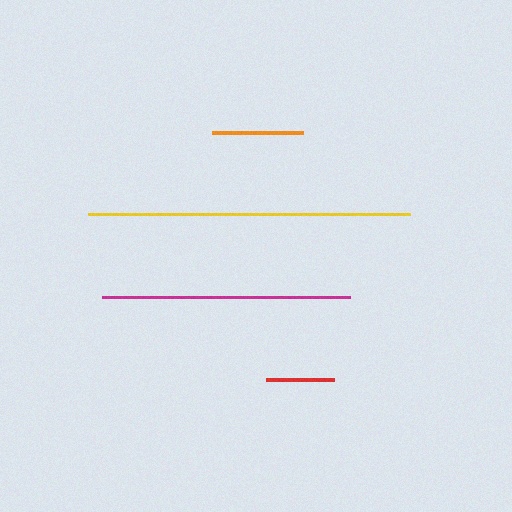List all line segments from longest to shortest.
From longest to shortest: yellow, magenta, orange, red.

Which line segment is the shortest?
The red line is the shortest at approximately 68 pixels.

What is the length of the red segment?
The red segment is approximately 68 pixels long.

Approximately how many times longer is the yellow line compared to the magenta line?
The yellow line is approximately 1.3 times the length of the magenta line.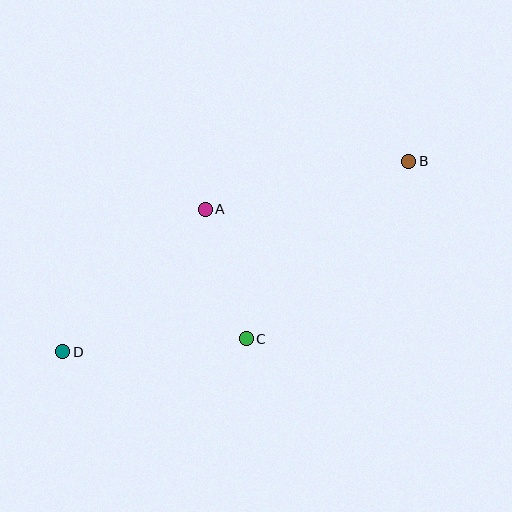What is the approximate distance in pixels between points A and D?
The distance between A and D is approximately 201 pixels.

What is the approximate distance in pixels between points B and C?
The distance between B and C is approximately 241 pixels.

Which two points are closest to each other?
Points A and C are closest to each other.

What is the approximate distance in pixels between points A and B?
The distance between A and B is approximately 209 pixels.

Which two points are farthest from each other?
Points B and D are farthest from each other.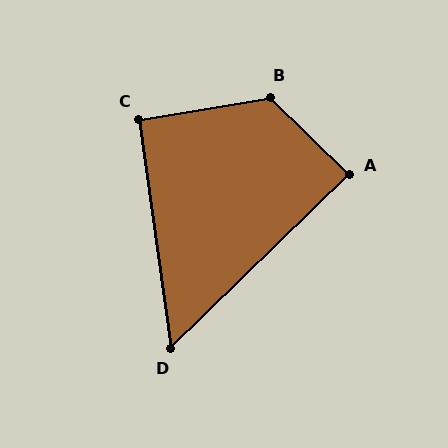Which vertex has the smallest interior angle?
D, at approximately 54 degrees.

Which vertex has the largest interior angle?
B, at approximately 126 degrees.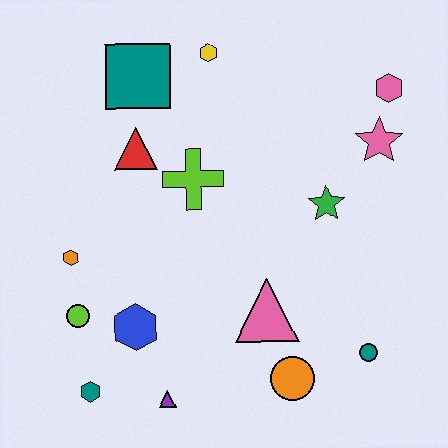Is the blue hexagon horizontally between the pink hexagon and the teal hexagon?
Yes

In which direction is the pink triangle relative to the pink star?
The pink triangle is below the pink star.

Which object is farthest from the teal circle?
The teal square is farthest from the teal circle.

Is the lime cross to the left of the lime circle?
No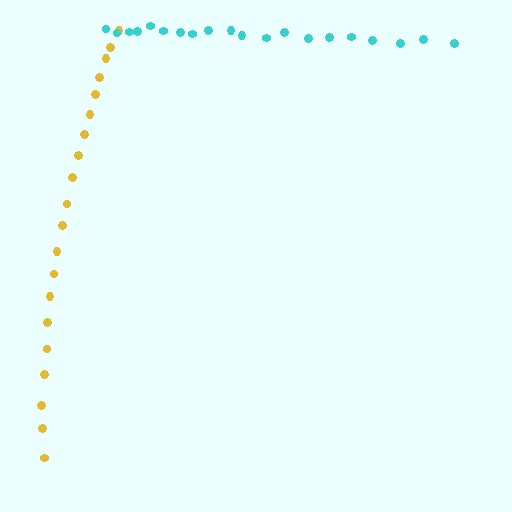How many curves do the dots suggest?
There are 2 distinct paths.